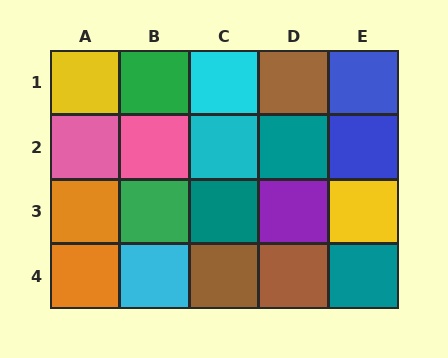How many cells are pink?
2 cells are pink.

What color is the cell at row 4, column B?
Cyan.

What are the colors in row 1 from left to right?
Yellow, green, cyan, brown, blue.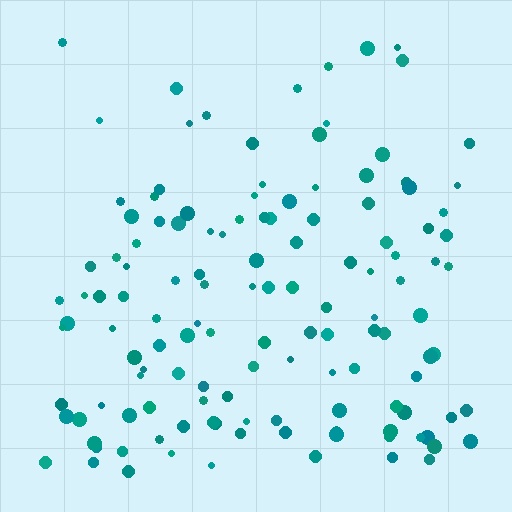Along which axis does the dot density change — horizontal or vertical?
Vertical.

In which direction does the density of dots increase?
From top to bottom, with the bottom side densest.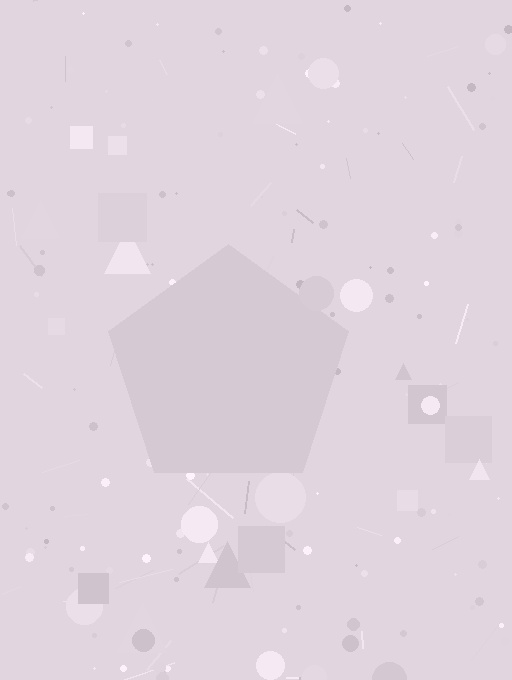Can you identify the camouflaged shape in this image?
The camouflaged shape is a pentagon.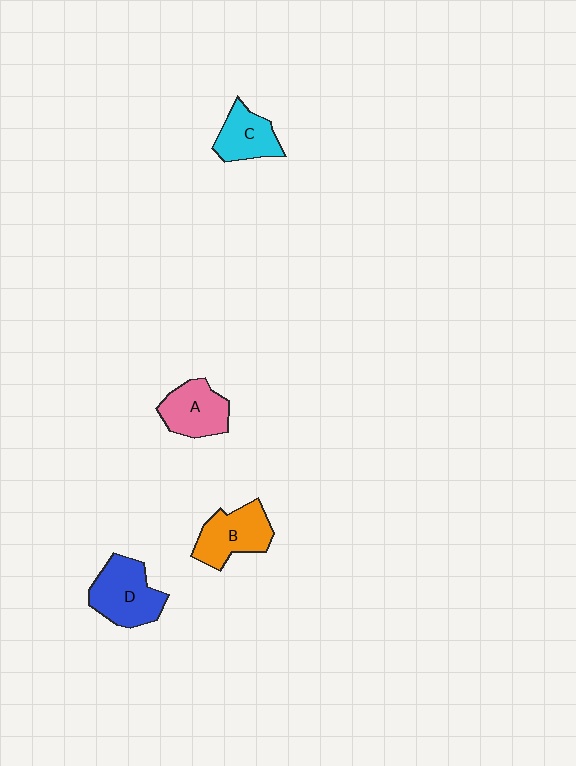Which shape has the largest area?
Shape D (blue).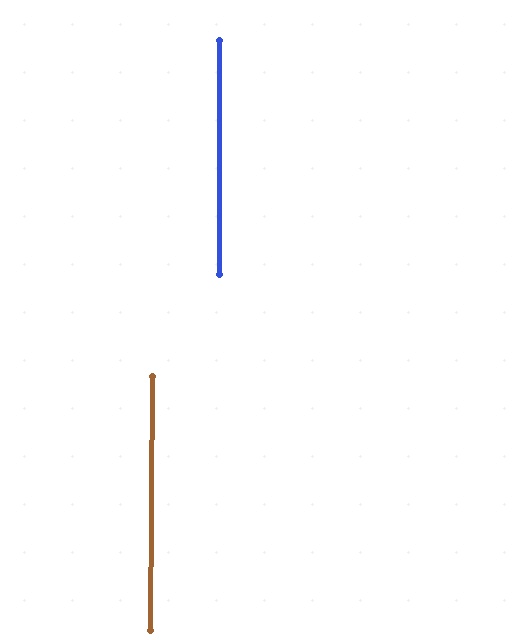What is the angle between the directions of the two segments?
Approximately 0 degrees.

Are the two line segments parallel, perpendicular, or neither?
Parallel — their directions differ by only 0.5°.